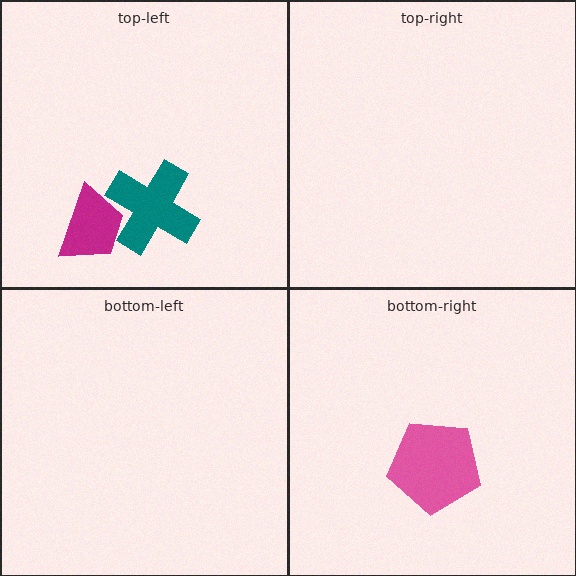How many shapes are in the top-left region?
2.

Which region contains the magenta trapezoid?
The top-left region.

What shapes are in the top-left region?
The magenta trapezoid, the teal cross.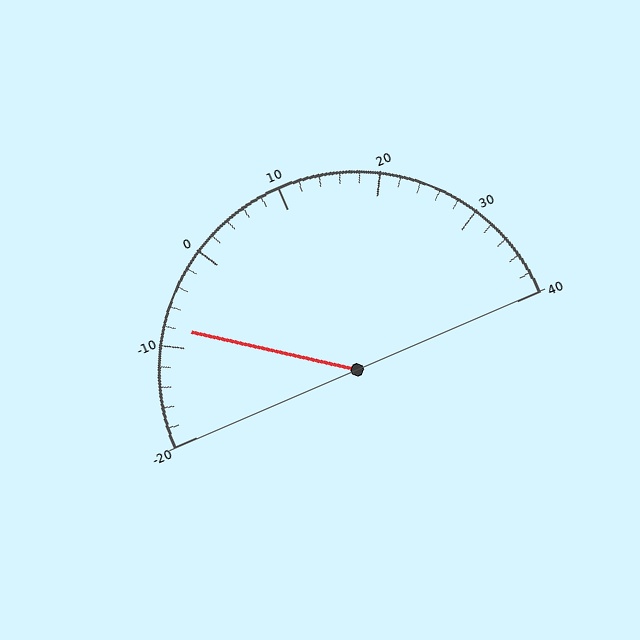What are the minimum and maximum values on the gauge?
The gauge ranges from -20 to 40.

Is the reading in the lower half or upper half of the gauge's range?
The reading is in the lower half of the range (-20 to 40).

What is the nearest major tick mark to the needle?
The nearest major tick mark is -10.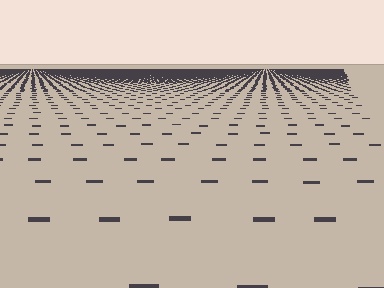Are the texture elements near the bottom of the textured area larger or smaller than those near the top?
Larger. Near the bottom, elements are closer to the viewer and appear at a bigger on-screen size.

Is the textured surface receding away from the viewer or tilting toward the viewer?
The surface is receding away from the viewer. Texture elements get smaller and denser toward the top.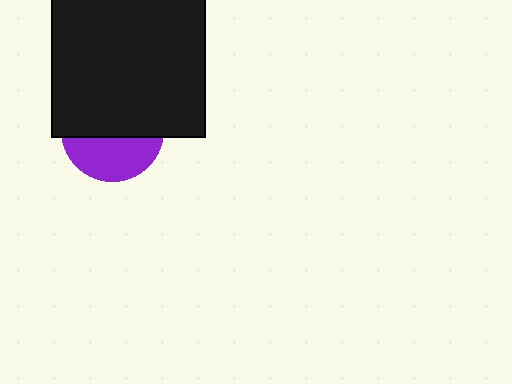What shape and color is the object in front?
The object in front is a black rectangle.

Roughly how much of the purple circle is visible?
A small part of it is visible (roughly 41%).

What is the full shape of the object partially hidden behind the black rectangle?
The partially hidden object is a purple circle.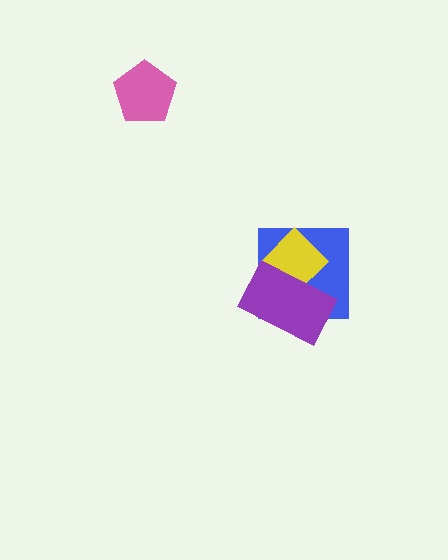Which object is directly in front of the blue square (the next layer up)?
The yellow diamond is directly in front of the blue square.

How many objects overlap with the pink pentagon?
0 objects overlap with the pink pentagon.